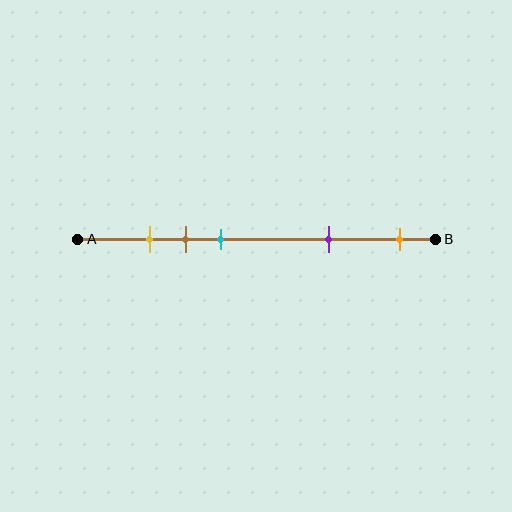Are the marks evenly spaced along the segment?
No, the marks are not evenly spaced.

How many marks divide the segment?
There are 5 marks dividing the segment.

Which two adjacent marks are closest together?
The yellow and brown marks are the closest adjacent pair.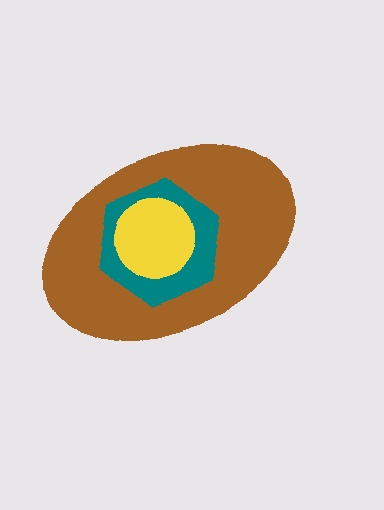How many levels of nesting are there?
3.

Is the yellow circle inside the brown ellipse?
Yes.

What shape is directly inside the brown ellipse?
The teal hexagon.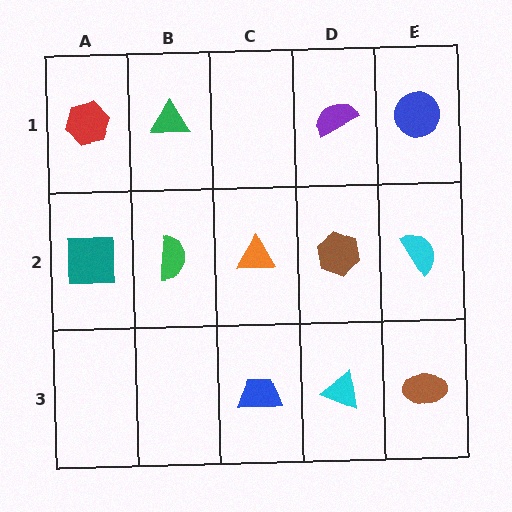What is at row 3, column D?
A cyan triangle.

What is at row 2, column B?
A green semicircle.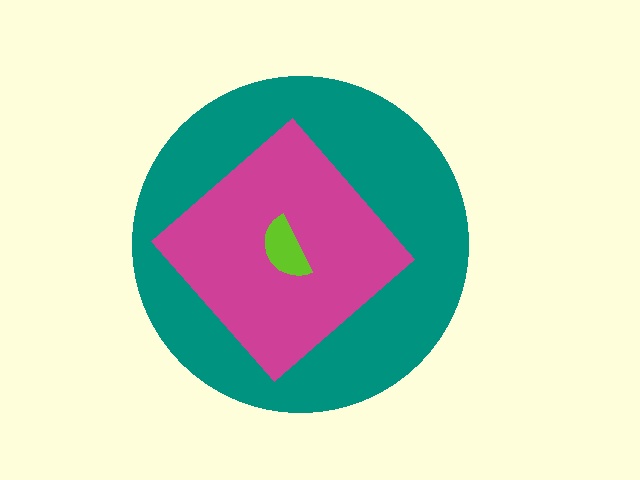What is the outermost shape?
The teal circle.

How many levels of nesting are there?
3.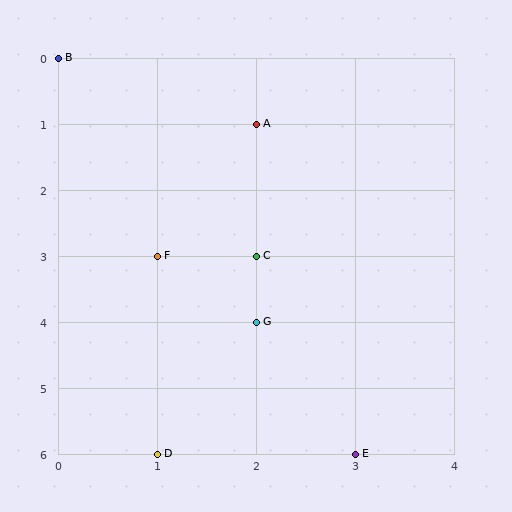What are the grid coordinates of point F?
Point F is at grid coordinates (1, 3).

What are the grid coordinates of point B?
Point B is at grid coordinates (0, 0).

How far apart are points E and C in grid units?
Points E and C are 1 column and 3 rows apart (about 3.2 grid units diagonally).